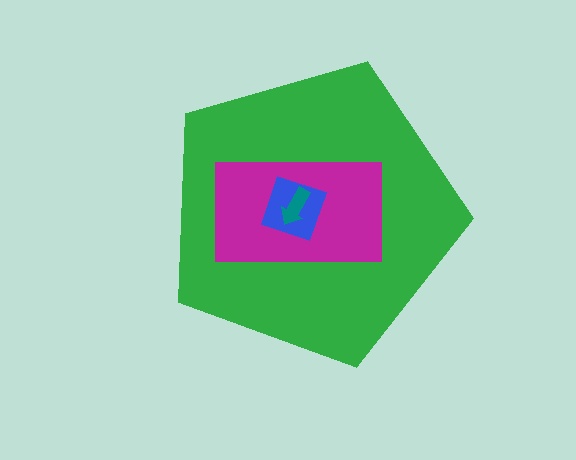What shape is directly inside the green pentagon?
The magenta rectangle.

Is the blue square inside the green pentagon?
Yes.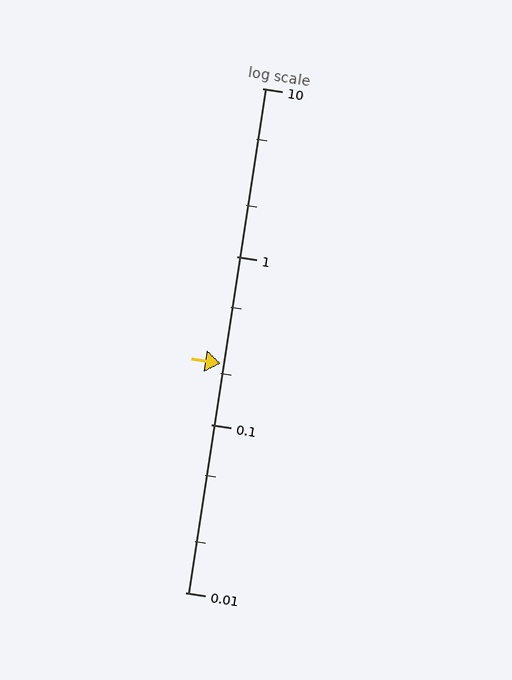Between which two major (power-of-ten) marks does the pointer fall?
The pointer is between 0.1 and 1.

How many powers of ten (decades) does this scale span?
The scale spans 3 decades, from 0.01 to 10.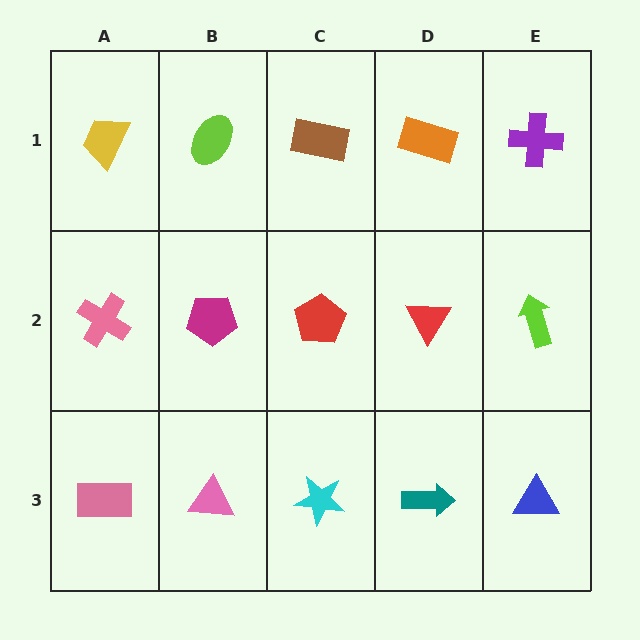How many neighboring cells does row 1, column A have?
2.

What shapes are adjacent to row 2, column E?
A purple cross (row 1, column E), a blue triangle (row 3, column E), a red triangle (row 2, column D).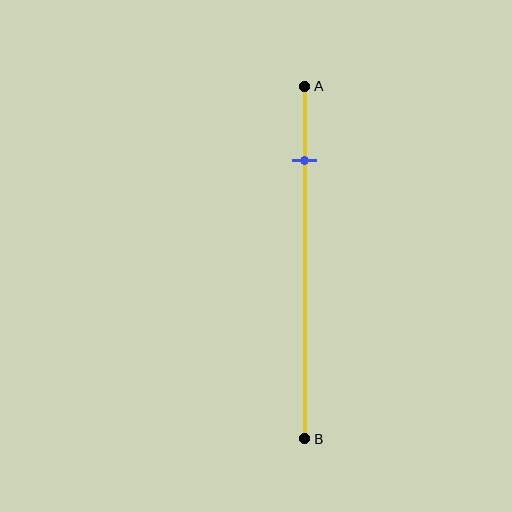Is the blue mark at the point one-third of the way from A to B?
No, the mark is at about 20% from A, not at the 33% one-third point.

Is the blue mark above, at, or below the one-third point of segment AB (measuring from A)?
The blue mark is above the one-third point of segment AB.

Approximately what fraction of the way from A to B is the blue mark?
The blue mark is approximately 20% of the way from A to B.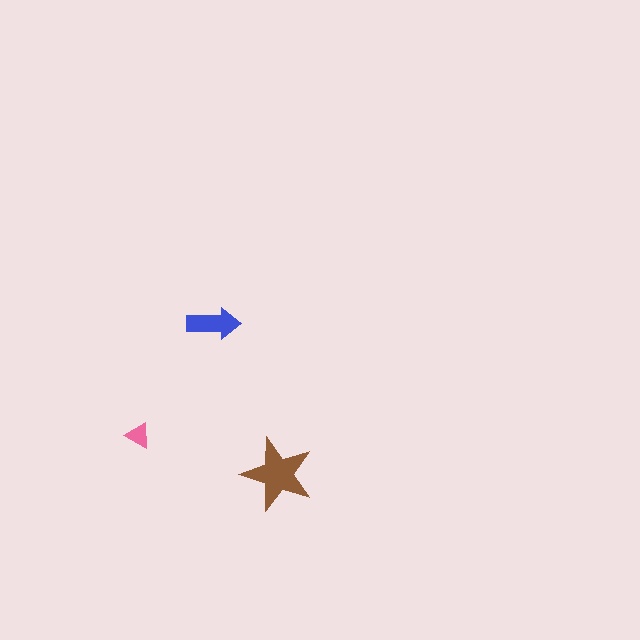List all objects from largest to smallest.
The brown star, the blue arrow, the pink triangle.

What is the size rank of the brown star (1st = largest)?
1st.